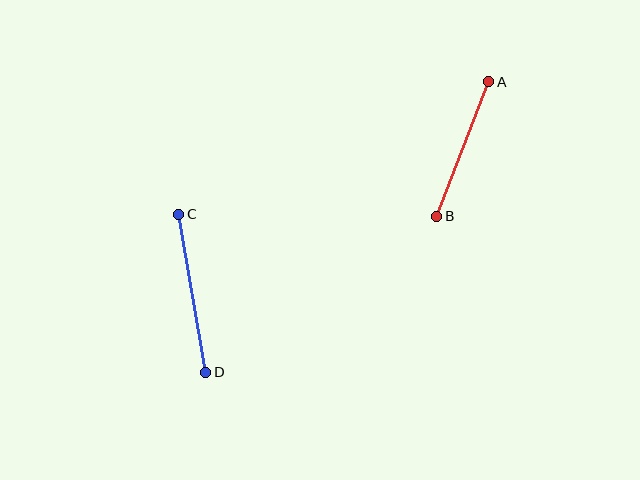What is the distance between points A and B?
The distance is approximately 144 pixels.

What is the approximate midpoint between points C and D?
The midpoint is at approximately (192, 293) pixels.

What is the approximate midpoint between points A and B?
The midpoint is at approximately (463, 149) pixels.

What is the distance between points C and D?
The distance is approximately 160 pixels.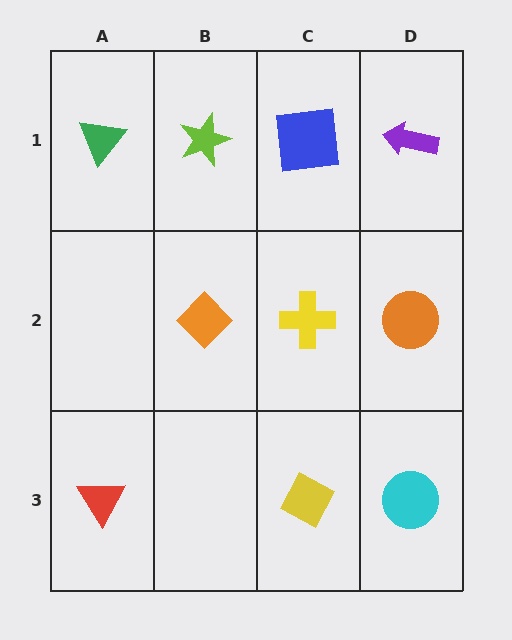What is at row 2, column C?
A yellow cross.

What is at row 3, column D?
A cyan circle.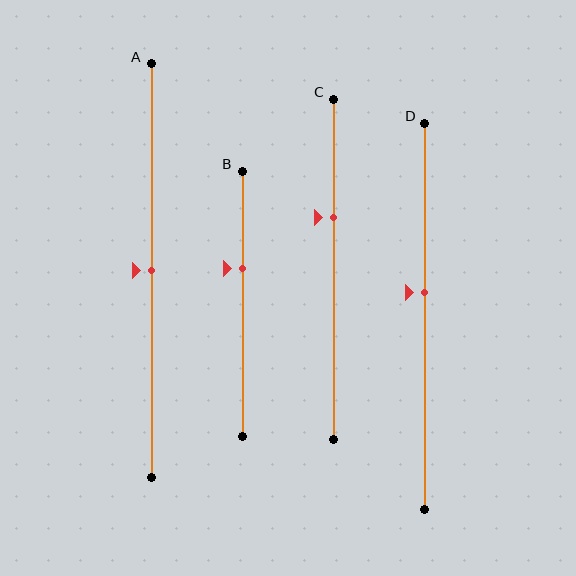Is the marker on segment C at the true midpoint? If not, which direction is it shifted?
No, the marker on segment C is shifted upward by about 15% of the segment length.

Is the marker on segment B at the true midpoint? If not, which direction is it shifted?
No, the marker on segment B is shifted upward by about 13% of the segment length.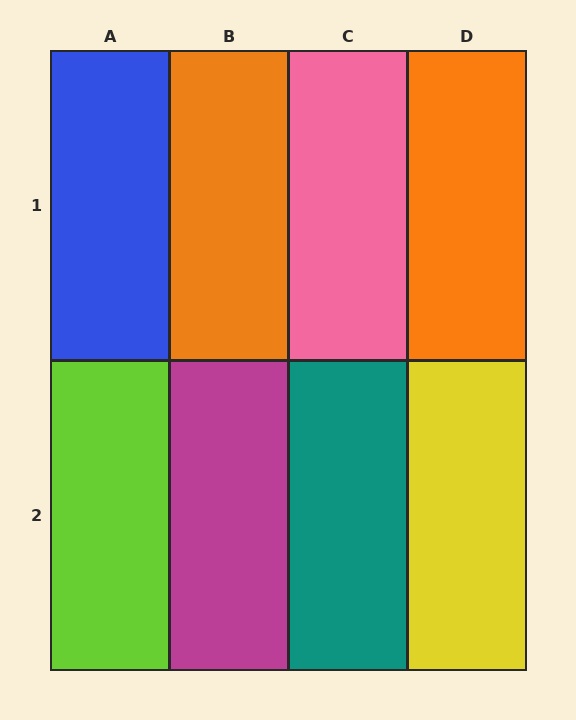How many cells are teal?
1 cell is teal.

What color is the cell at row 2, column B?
Magenta.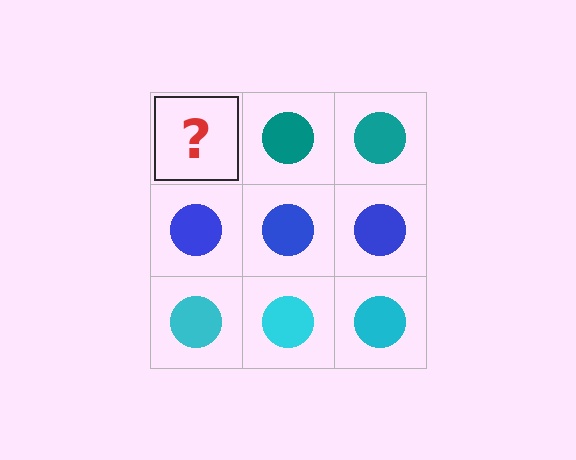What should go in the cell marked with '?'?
The missing cell should contain a teal circle.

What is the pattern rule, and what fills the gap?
The rule is that each row has a consistent color. The gap should be filled with a teal circle.